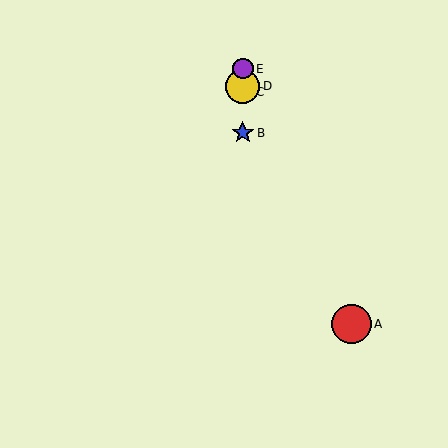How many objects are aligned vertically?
4 objects (B, C, D, E) are aligned vertically.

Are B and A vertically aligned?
No, B is at x≈243 and A is at x≈351.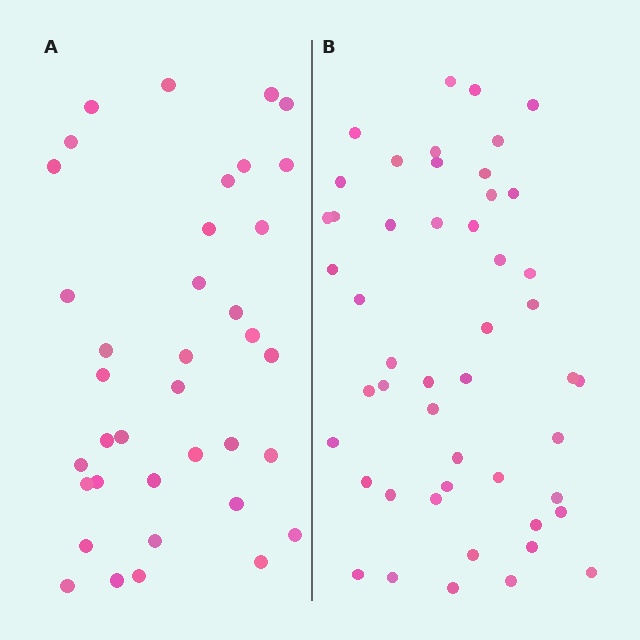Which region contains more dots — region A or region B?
Region B (the right region) has more dots.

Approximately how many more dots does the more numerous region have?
Region B has roughly 12 or so more dots than region A.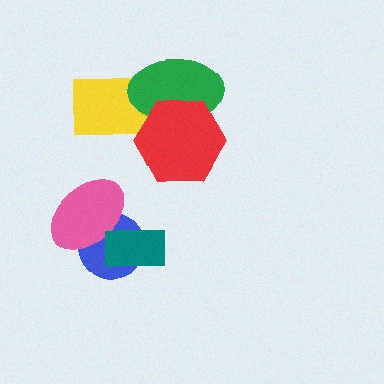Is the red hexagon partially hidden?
No, no other shape covers it.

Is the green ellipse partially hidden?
Yes, it is partially covered by another shape.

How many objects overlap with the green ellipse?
2 objects overlap with the green ellipse.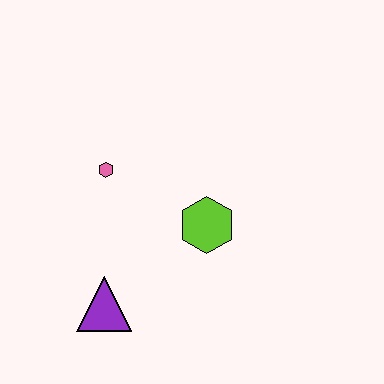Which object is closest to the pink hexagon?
The lime hexagon is closest to the pink hexagon.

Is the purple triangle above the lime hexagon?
No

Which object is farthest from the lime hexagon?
The purple triangle is farthest from the lime hexagon.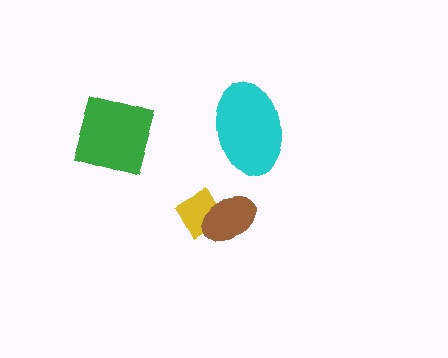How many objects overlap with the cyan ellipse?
0 objects overlap with the cyan ellipse.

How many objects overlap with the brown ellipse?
1 object overlaps with the brown ellipse.